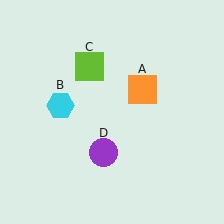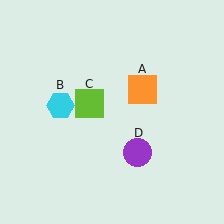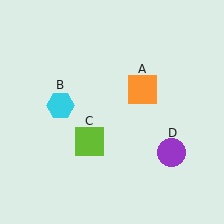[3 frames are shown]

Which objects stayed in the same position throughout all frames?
Orange square (object A) and cyan hexagon (object B) remained stationary.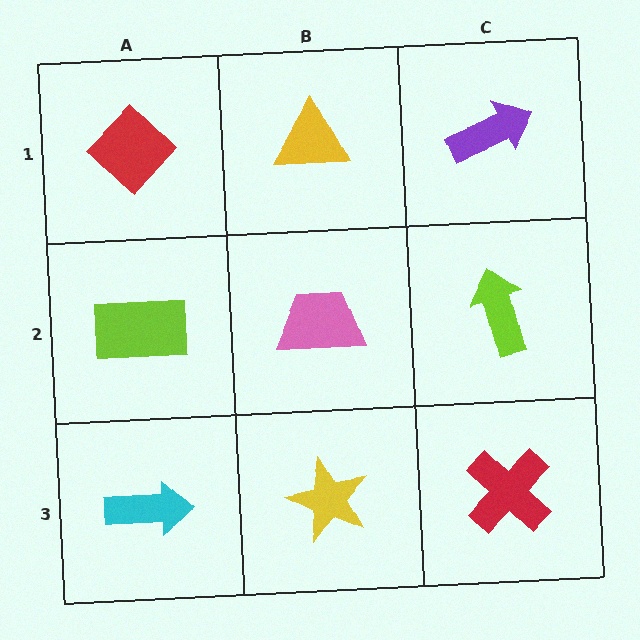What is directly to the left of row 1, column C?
A yellow triangle.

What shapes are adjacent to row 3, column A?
A lime rectangle (row 2, column A), a yellow star (row 3, column B).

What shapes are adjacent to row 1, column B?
A pink trapezoid (row 2, column B), a red diamond (row 1, column A), a purple arrow (row 1, column C).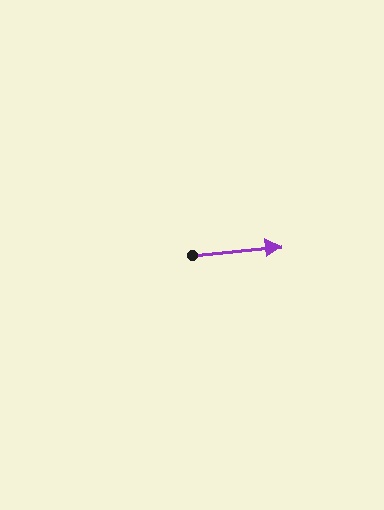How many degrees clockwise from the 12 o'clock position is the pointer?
Approximately 84 degrees.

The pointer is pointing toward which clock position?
Roughly 3 o'clock.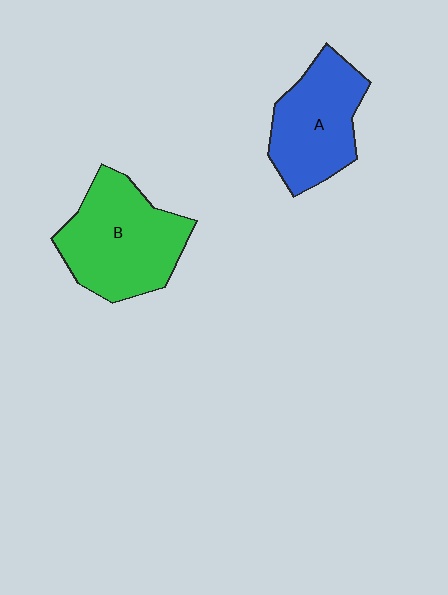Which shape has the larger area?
Shape B (green).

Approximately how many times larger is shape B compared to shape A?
Approximately 1.2 times.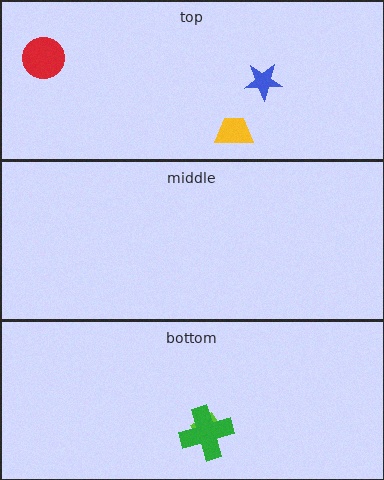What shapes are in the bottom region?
The lime diamond, the green cross.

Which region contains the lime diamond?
The bottom region.